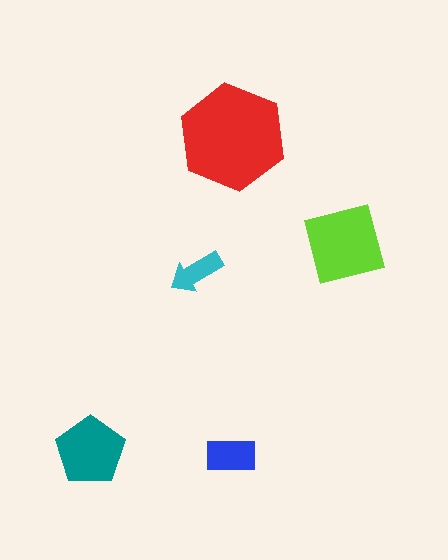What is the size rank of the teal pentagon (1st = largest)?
3rd.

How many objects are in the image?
There are 5 objects in the image.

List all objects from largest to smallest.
The red hexagon, the lime square, the teal pentagon, the blue rectangle, the cyan arrow.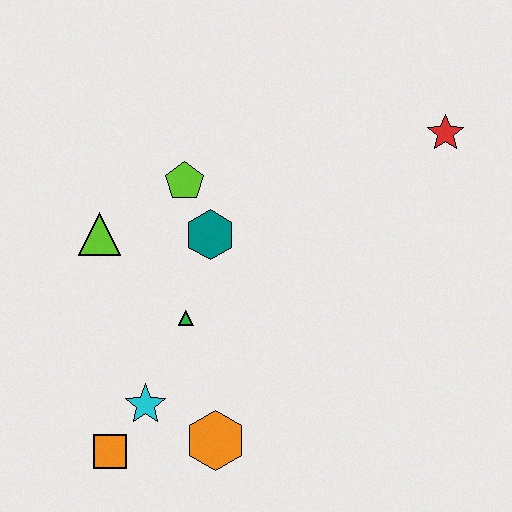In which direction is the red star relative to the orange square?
The red star is to the right of the orange square.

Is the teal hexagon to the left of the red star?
Yes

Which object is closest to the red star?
The teal hexagon is closest to the red star.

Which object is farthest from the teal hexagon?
The red star is farthest from the teal hexagon.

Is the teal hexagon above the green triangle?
Yes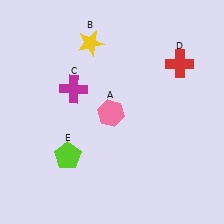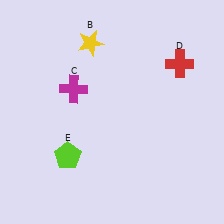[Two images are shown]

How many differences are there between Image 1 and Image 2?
There is 1 difference between the two images.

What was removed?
The pink hexagon (A) was removed in Image 2.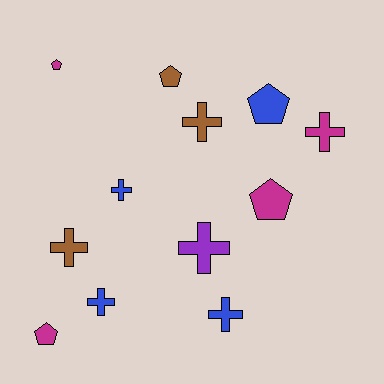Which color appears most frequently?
Blue, with 4 objects.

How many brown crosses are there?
There are 2 brown crosses.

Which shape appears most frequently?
Cross, with 7 objects.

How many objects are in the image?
There are 12 objects.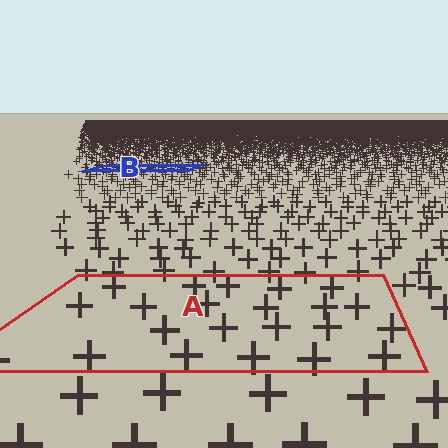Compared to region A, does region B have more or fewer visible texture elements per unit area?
Region B has more texture elements per unit area — they are packed more densely because it is farther away.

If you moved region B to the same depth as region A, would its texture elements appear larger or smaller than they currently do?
They would appear larger. At a closer depth, the same texture elements are projected at a bigger on-screen size.